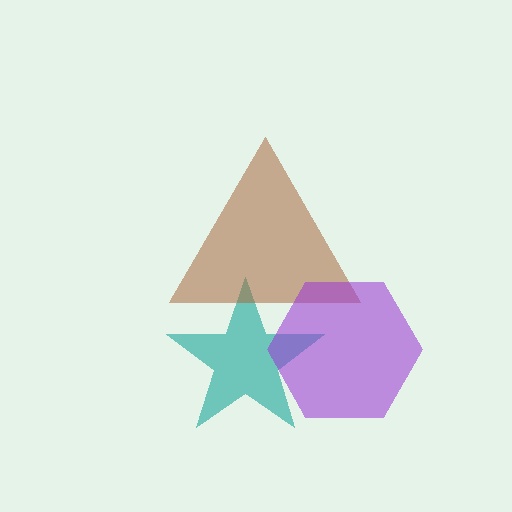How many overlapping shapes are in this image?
There are 3 overlapping shapes in the image.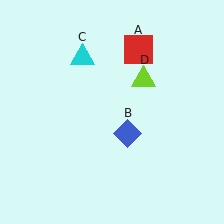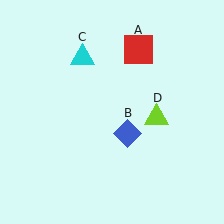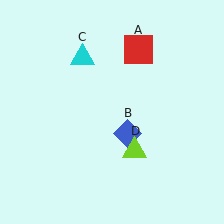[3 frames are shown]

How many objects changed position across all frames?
1 object changed position: lime triangle (object D).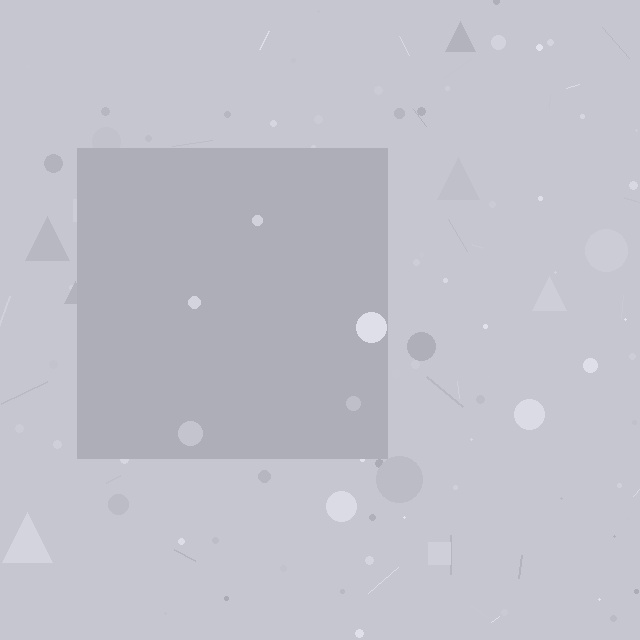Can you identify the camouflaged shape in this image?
The camouflaged shape is a square.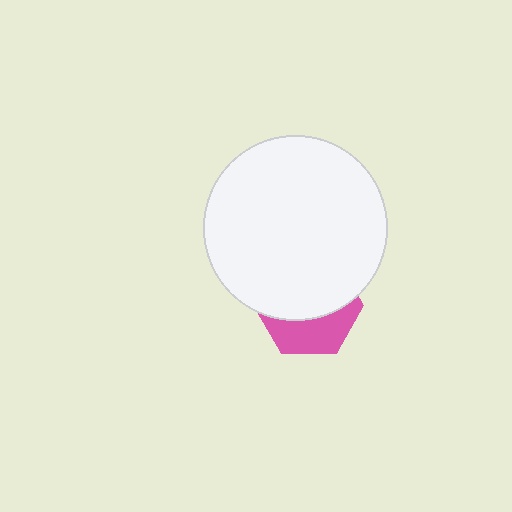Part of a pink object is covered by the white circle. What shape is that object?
It is a hexagon.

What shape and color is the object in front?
The object in front is a white circle.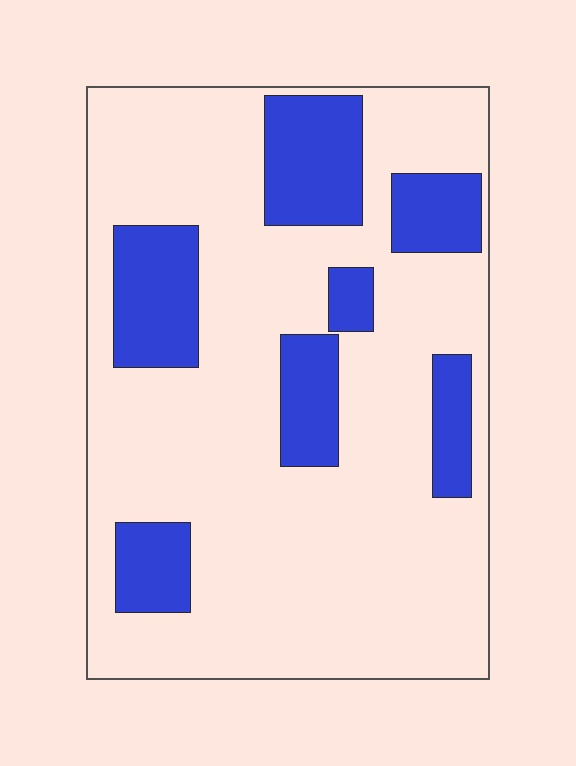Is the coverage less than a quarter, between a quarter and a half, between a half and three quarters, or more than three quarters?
Less than a quarter.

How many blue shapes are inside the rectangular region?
7.